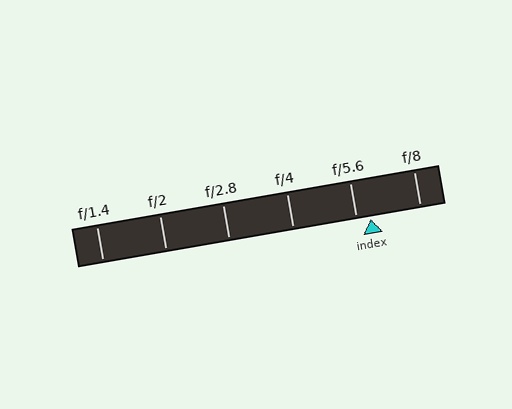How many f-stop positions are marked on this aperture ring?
There are 6 f-stop positions marked.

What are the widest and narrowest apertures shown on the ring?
The widest aperture shown is f/1.4 and the narrowest is f/8.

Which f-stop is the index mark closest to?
The index mark is closest to f/5.6.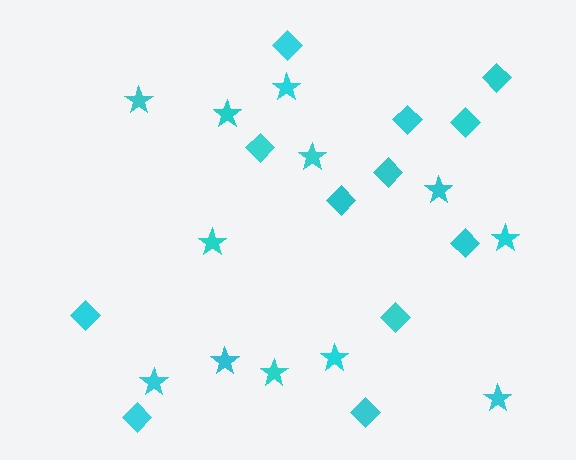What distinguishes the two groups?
There are 2 groups: one group of diamonds (12) and one group of stars (12).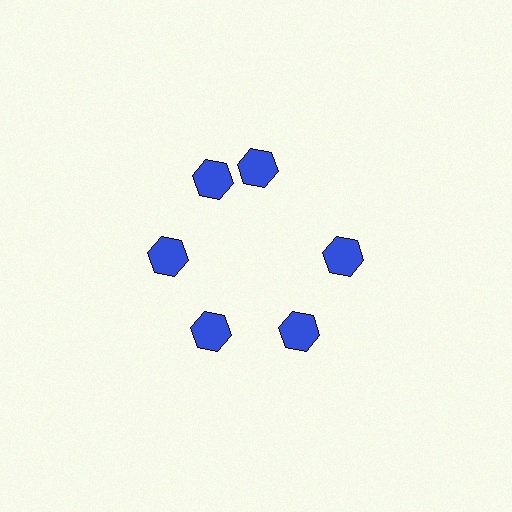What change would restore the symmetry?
The symmetry would be restored by rotating it back into even spacing with its neighbors so that all 6 hexagons sit at equal angles and equal distance from the center.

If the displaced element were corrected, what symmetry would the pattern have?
It would have 6-fold rotational symmetry — the pattern would map onto itself every 60 degrees.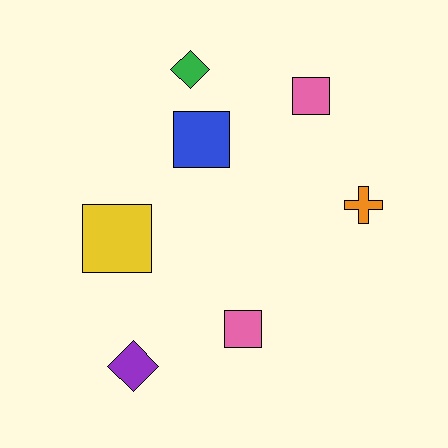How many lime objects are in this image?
There are no lime objects.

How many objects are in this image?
There are 7 objects.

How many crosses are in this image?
There is 1 cross.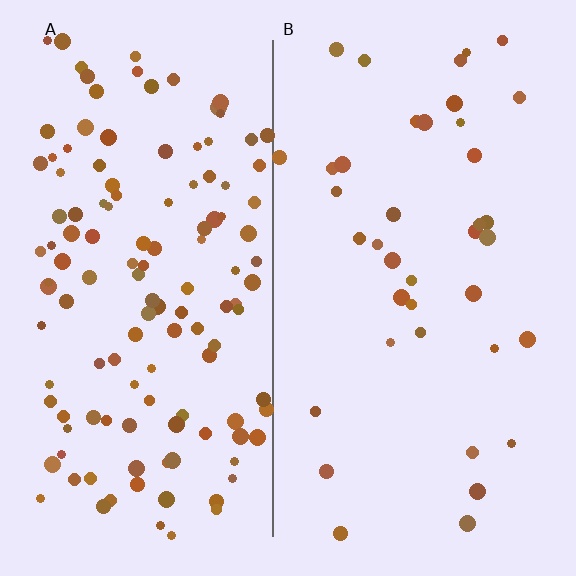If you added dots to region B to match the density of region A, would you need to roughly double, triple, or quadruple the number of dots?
Approximately triple.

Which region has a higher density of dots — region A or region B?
A (the left).